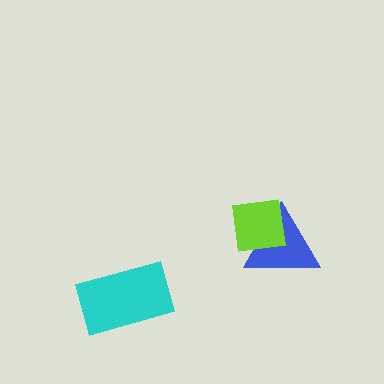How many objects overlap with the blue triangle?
1 object overlaps with the blue triangle.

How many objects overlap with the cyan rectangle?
0 objects overlap with the cyan rectangle.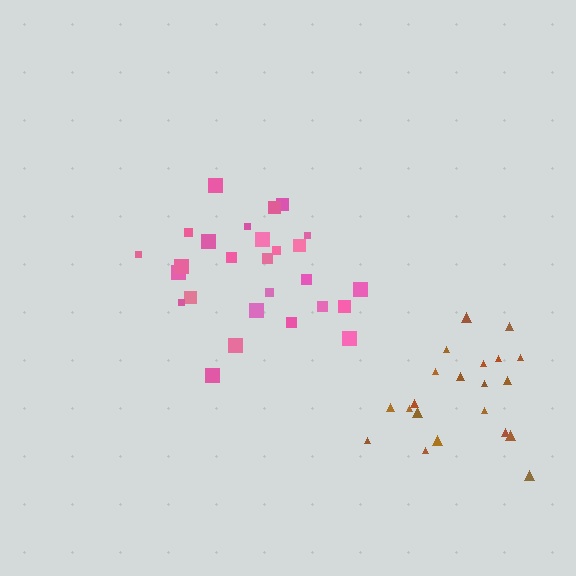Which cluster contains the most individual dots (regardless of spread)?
Pink (27).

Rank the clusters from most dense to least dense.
brown, pink.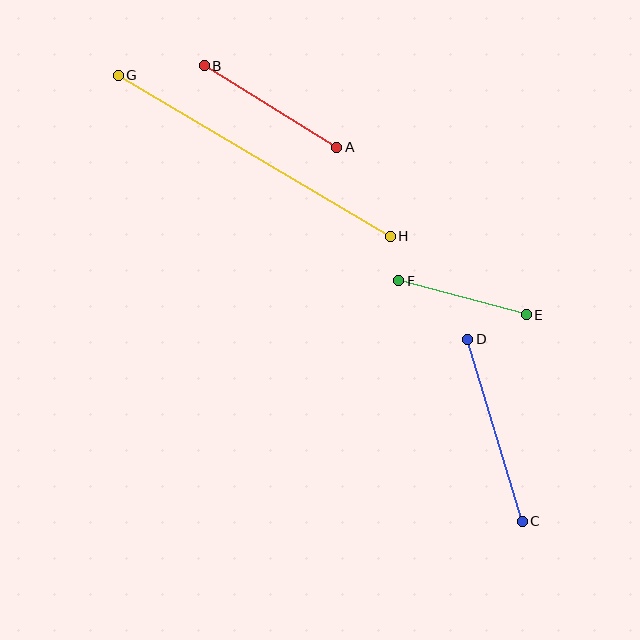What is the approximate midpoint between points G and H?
The midpoint is at approximately (254, 156) pixels.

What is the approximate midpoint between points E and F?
The midpoint is at approximately (462, 298) pixels.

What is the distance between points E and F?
The distance is approximately 132 pixels.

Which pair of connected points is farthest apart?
Points G and H are farthest apart.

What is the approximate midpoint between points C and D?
The midpoint is at approximately (495, 430) pixels.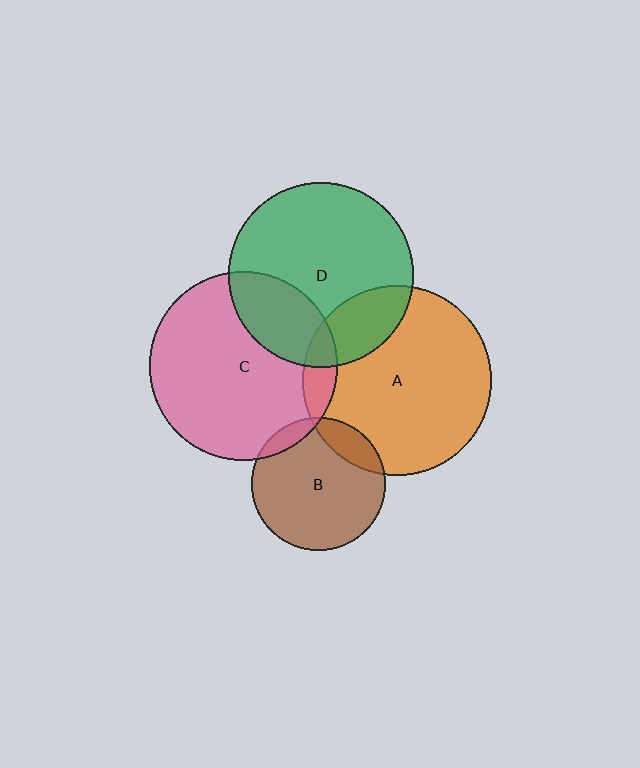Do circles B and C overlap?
Yes.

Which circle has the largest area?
Circle A (orange).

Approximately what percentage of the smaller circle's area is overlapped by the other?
Approximately 10%.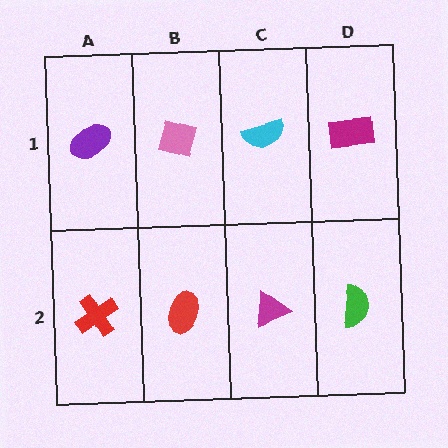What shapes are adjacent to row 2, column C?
A cyan semicircle (row 1, column C), a red ellipse (row 2, column B), a green semicircle (row 2, column D).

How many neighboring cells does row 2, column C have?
3.